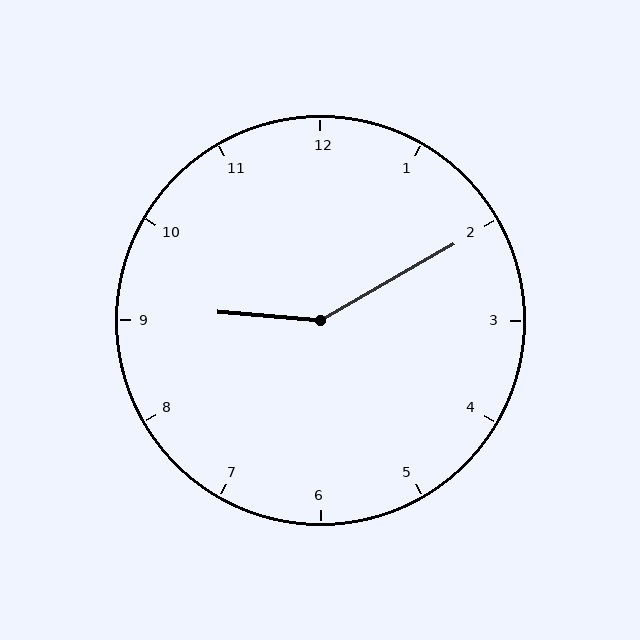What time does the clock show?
9:10.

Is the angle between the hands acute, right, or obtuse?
It is obtuse.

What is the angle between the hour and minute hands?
Approximately 145 degrees.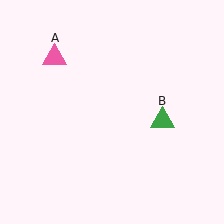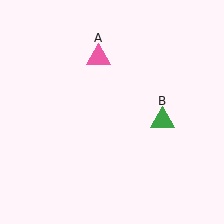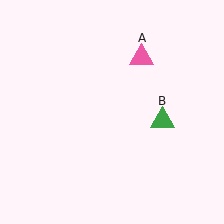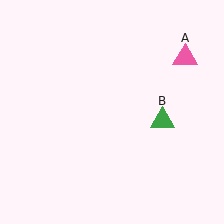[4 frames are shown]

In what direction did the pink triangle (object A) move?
The pink triangle (object A) moved right.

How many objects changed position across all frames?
1 object changed position: pink triangle (object A).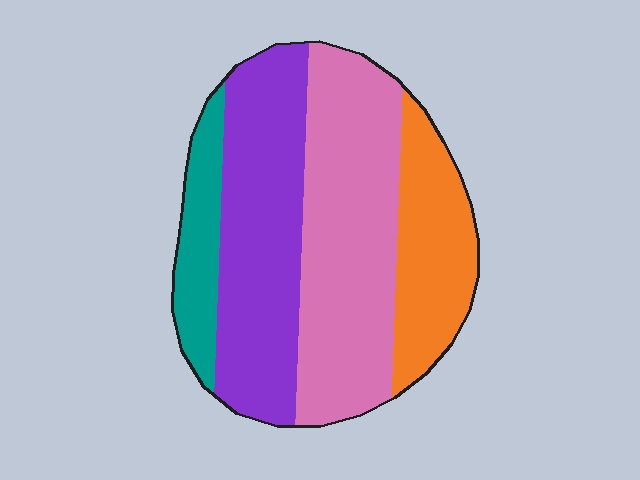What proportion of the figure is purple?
Purple covers roughly 30% of the figure.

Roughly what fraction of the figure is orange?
Orange covers around 20% of the figure.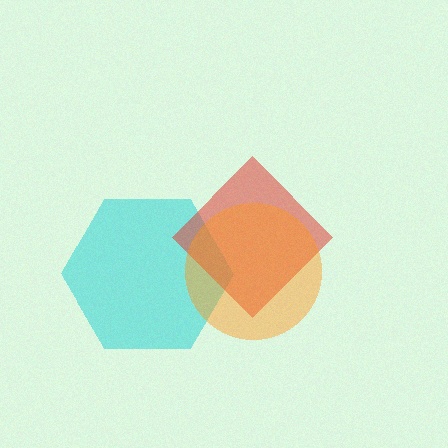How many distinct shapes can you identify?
There are 3 distinct shapes: a cyan hexagon, a red diamond, an orange circle.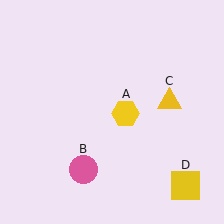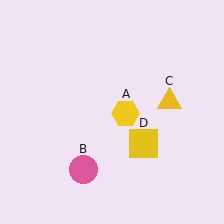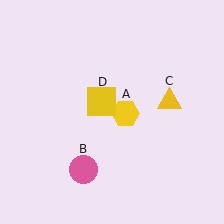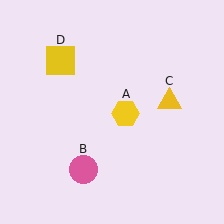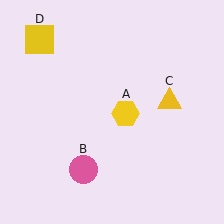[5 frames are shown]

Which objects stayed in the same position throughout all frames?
Yellow hexagon (object A) and pink circle (object B) and yellow triangle (object C) remained stationary.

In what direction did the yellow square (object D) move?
The yellow square (object D) moved up and to the left.